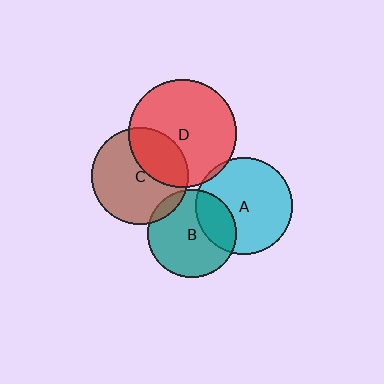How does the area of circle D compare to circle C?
Approximately 1.2 times.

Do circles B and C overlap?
Yes.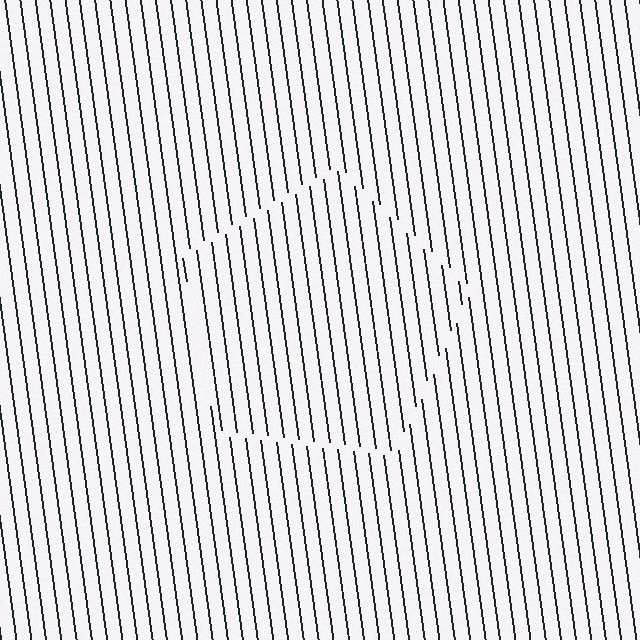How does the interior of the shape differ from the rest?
The interior of the shape contains the same grating, shifted by half a period — the contour is defined by the phase discontinuity where line-ends from the inner and outer gratings abut.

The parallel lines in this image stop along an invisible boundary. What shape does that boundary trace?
An illusory pentagon. The interior of the shape contains the same grating, shifted by half a period — the contour is defined by the phase discontinuity where line-ends from the inner and outer gratings abut.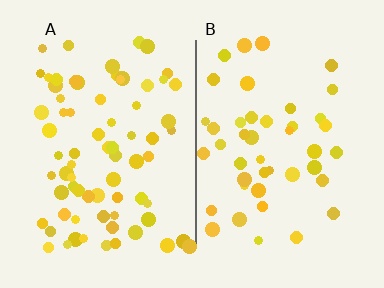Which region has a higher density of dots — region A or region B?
A (the left).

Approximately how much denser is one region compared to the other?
Approximately 1.7× — region A over region B.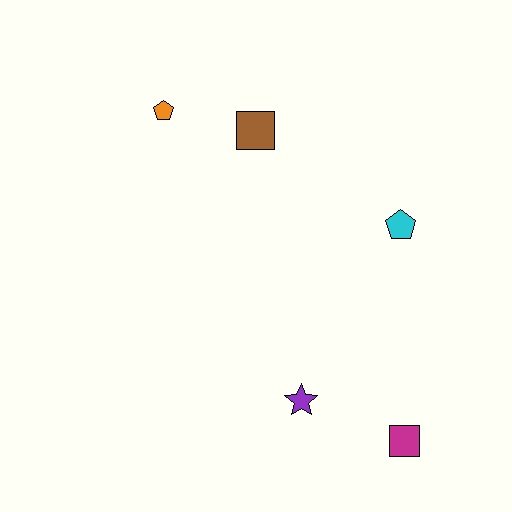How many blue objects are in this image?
There are no blue objects.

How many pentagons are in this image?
There are 2 pentagons.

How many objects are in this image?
There are 5 objects.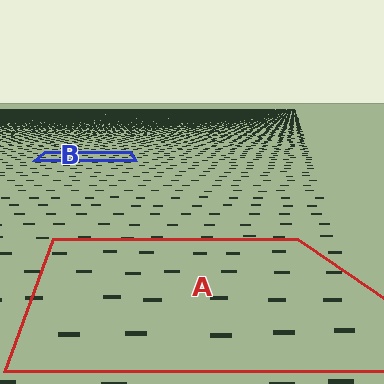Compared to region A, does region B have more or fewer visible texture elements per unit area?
Region B has more texture elements per unit area — they are packed more densely because it is farther away.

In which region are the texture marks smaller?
The texture marks are smaller in region B, because it is farther away.